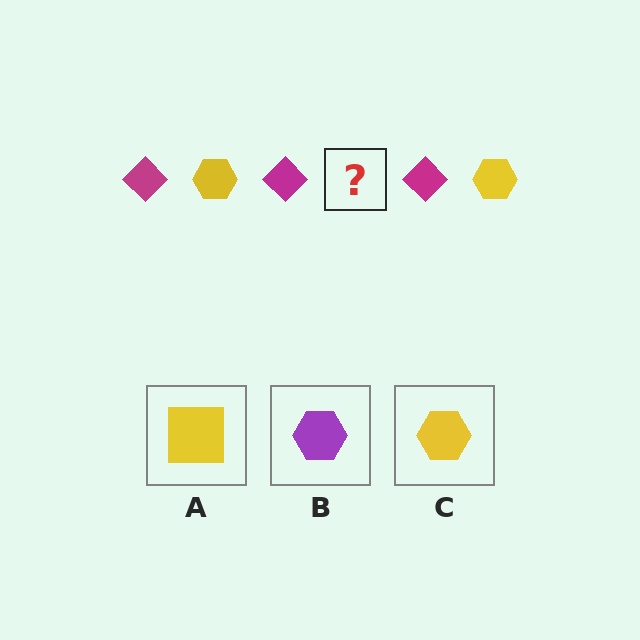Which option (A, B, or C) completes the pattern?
C.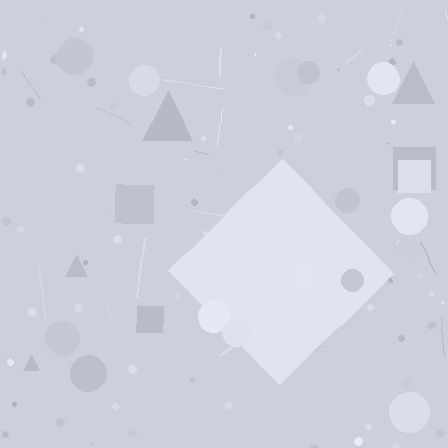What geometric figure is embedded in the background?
A diamond is embedded in the background.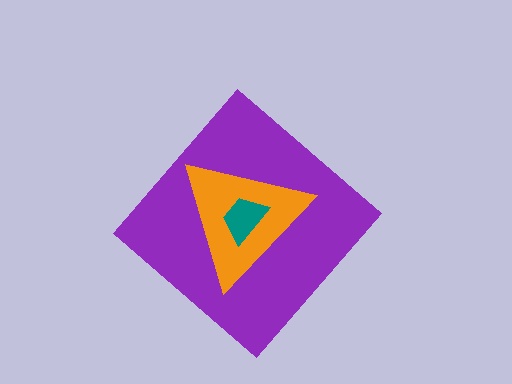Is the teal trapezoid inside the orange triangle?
Yes.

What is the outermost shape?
The purple diamond.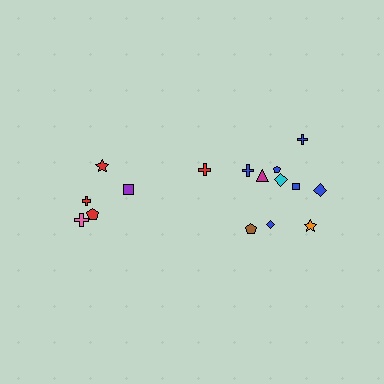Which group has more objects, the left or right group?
The right group.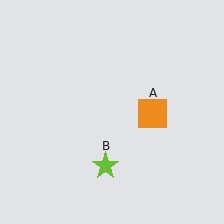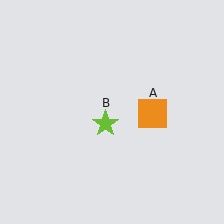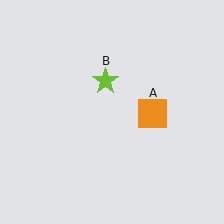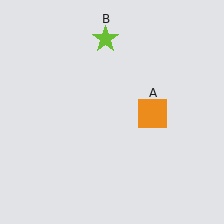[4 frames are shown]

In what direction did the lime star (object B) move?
The lime star (object B) moved up.